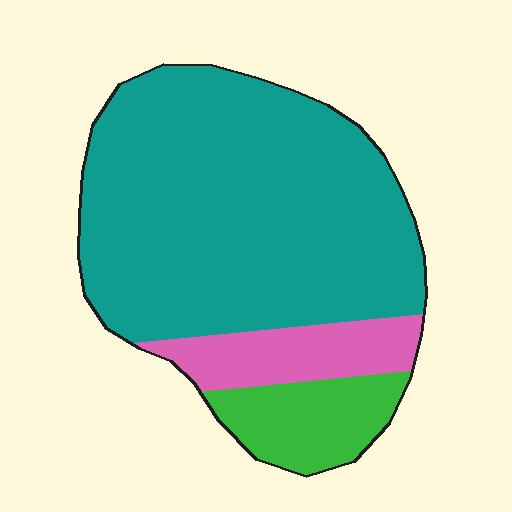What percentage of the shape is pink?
Pink takes up less than a sixth of the shape.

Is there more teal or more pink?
Teal.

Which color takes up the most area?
Teal, at roughly 75%.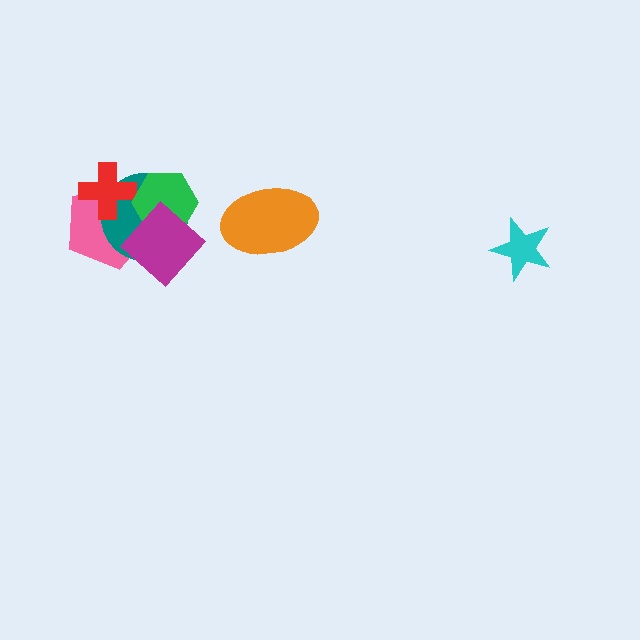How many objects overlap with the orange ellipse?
0 objects overlap with the orange ellipse.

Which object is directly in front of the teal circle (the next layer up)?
The red cross is directly in front of the teal circle.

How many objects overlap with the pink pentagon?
4 objects overlap with the pink pentagon.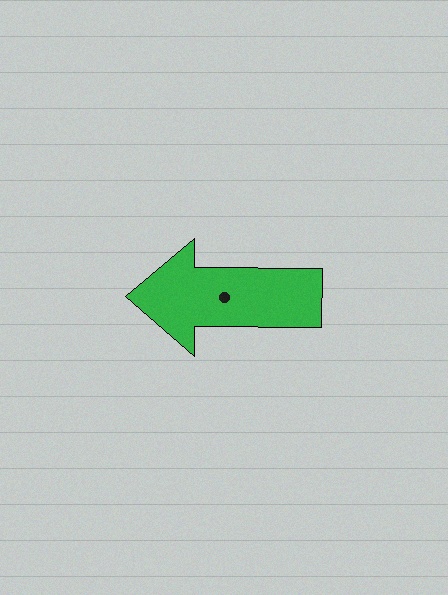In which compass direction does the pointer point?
West.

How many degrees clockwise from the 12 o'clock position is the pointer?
Approximately 270 degrees.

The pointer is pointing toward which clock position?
Roughly 9 o'clock.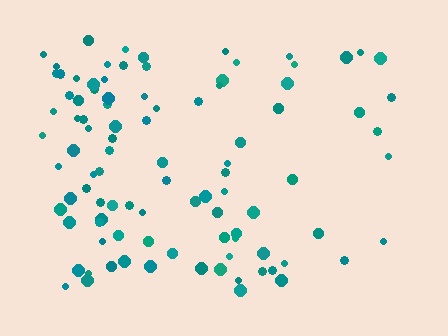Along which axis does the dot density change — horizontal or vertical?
Horizontal.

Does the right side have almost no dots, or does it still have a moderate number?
Still a moderate number, just noticeably fewer than the left.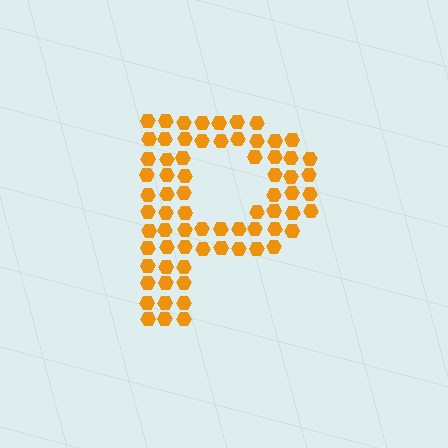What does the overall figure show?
The overall figure shows the letter P.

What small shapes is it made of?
It is made of small hexagons.